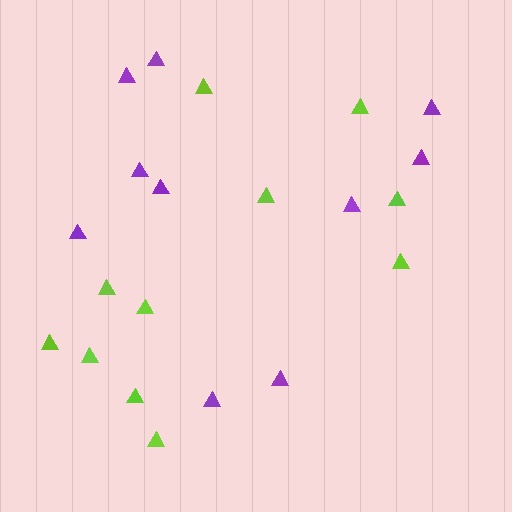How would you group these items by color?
There are 2 groups: one group of lime triangles (11) and one group of purple triangles (10).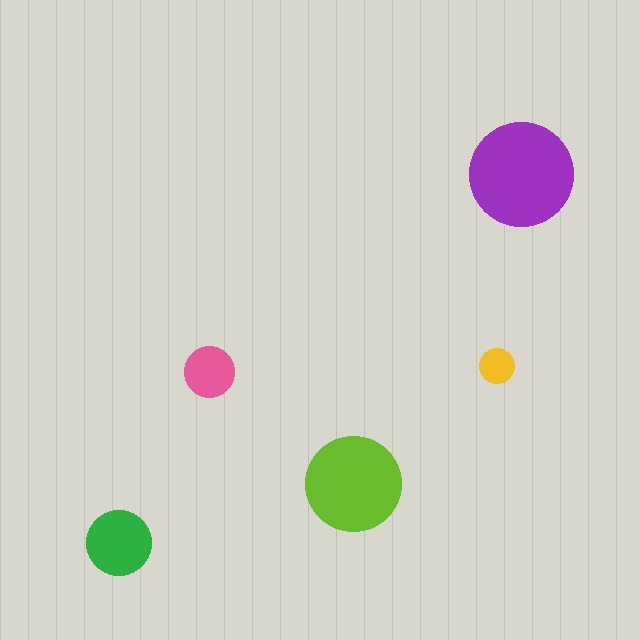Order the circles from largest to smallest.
the purple one, the lime one, the green one, the pink one, the yellow one.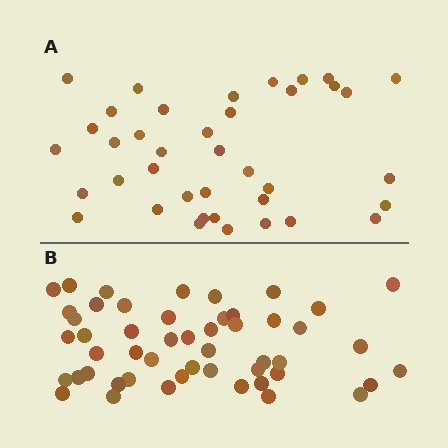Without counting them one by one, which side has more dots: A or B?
Region B (the bottom region) has more dots.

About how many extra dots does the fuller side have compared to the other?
Region B has roughly 12 or so more dots than region A.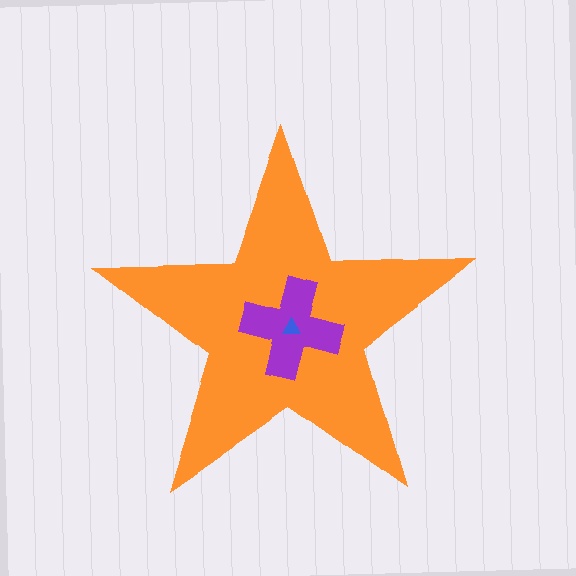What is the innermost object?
The blue triangle.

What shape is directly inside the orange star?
The purple cross.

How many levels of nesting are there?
3.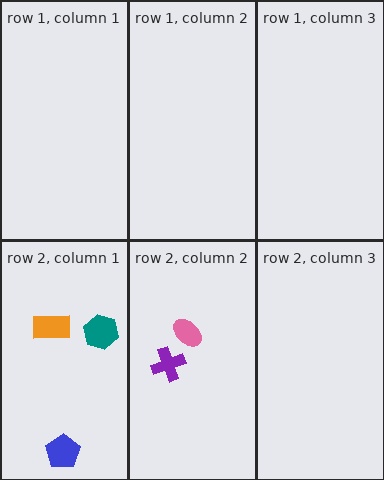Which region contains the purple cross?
The row 2, column 2 region.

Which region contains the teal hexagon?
The row 2, column 1 region.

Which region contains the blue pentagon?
The row 2, column 1 region.